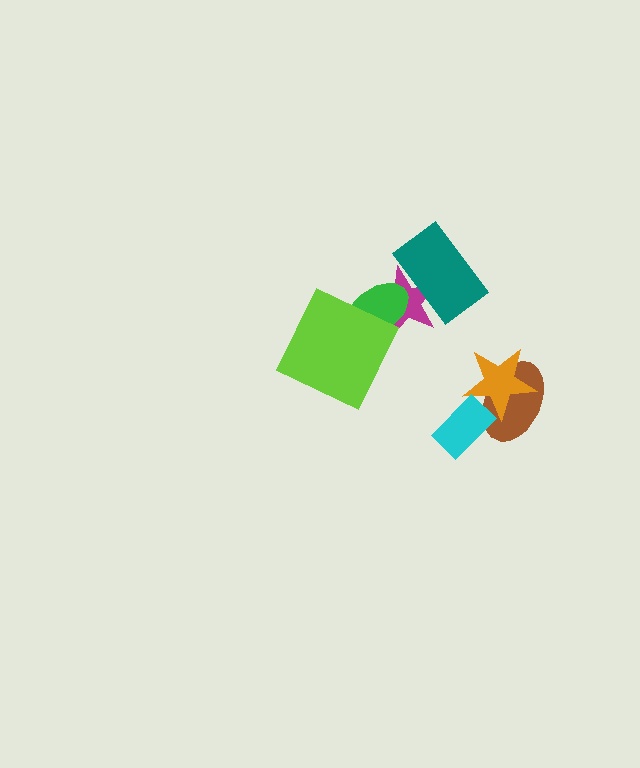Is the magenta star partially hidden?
Yes, it is partially covered by another shape.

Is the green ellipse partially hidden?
Yes, it is partially covered by another shape.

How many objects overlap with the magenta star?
2 objects overlap with the magenta star.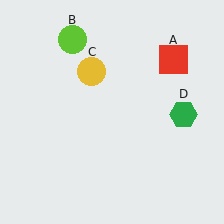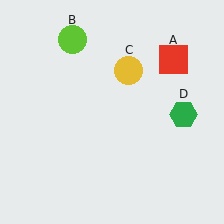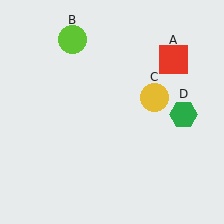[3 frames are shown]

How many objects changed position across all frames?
1 object changed position: yellow circle (object C).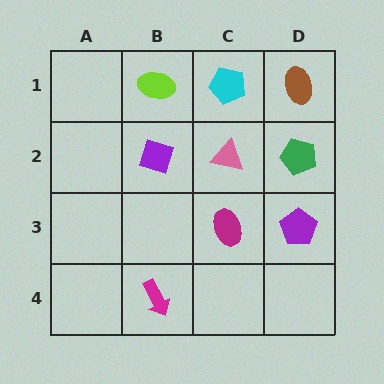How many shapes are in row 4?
1 shape.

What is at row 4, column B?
A magenta arrow.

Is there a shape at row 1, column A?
No, that cell is empty.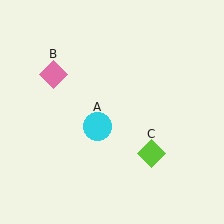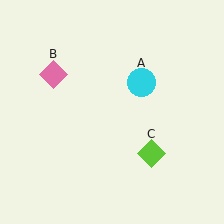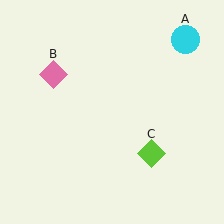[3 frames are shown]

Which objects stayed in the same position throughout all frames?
Pink diamond (object B) and lime diamond (object C) remained stationary.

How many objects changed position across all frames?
1 object changed position: cyan circle (object A).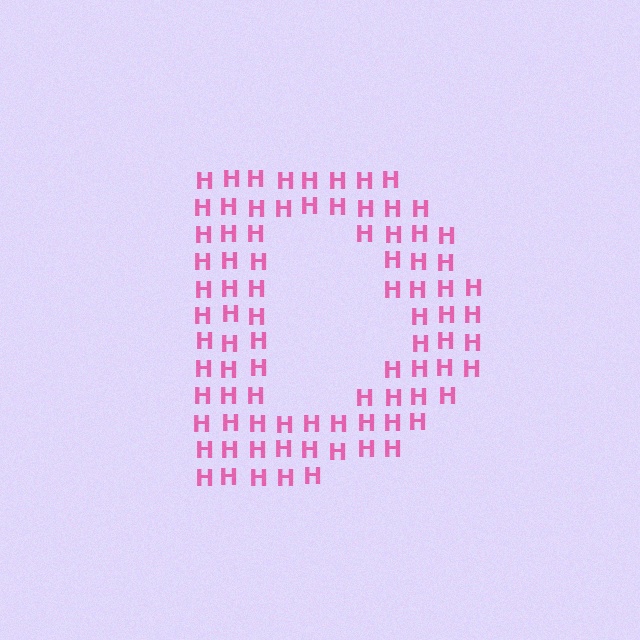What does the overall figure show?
The overall figure shows the letter D.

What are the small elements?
The small elements are letter H's.